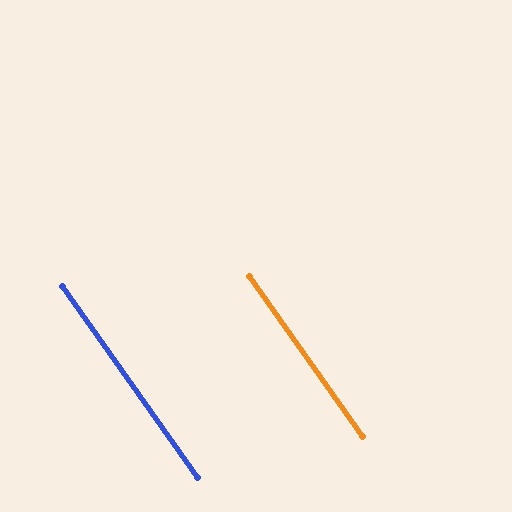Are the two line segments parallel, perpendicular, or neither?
Parallel — their directions differ by only 0.0°.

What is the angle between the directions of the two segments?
Approximately 0 degrees.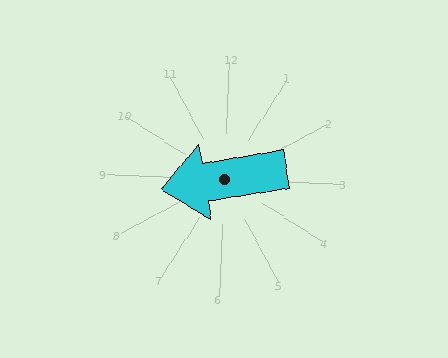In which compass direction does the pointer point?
West.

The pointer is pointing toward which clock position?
Roughly 9 o'clock.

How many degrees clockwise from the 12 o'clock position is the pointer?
Approximately 259 degrees.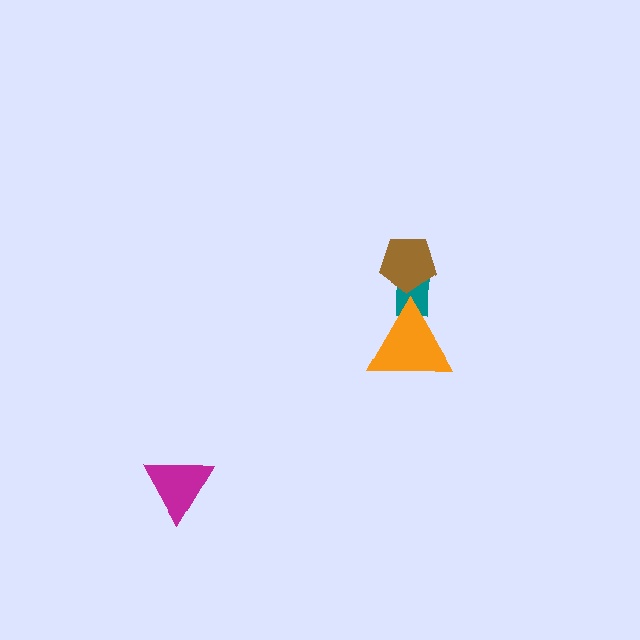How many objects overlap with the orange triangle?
1 object overlaps with the orange triangle.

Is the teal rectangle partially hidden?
Yes, it is partially covered by another shape.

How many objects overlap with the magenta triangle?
0 objects overlap with the magenta triangle.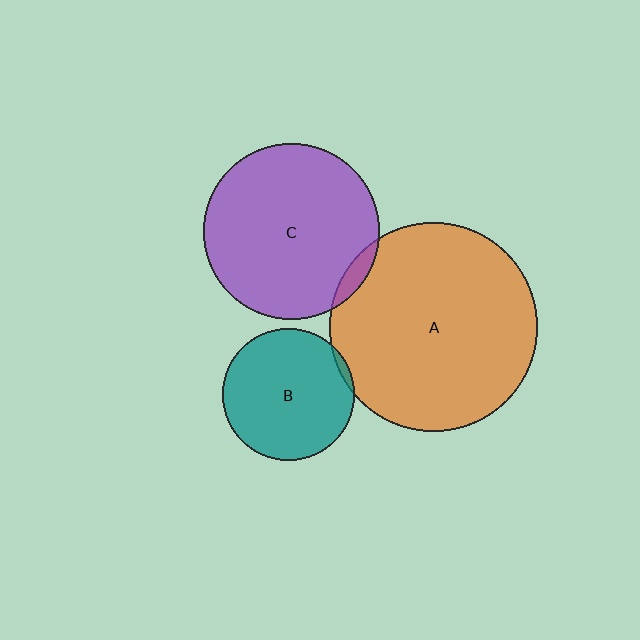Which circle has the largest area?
Circle A (orange).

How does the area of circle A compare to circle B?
Approximately 2.5 times.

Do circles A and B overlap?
Yes.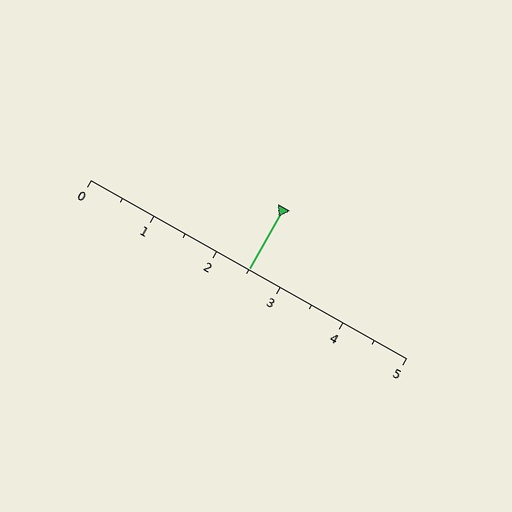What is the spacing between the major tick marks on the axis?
The major ticks are spaced 1 apart.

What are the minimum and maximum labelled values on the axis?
The axis runs from 0 to 5.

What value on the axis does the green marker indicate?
The marker indicates approximately 2.5.